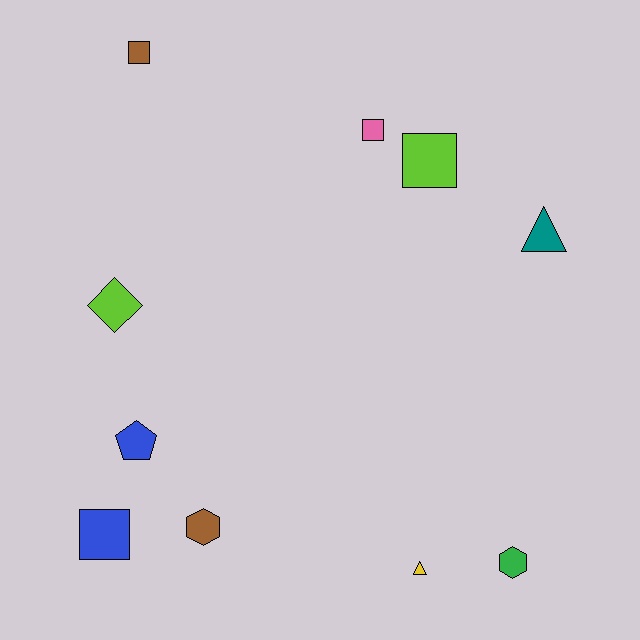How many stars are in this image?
There are no stars.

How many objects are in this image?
There are 10 objects.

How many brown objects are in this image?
There are 2 brown objects.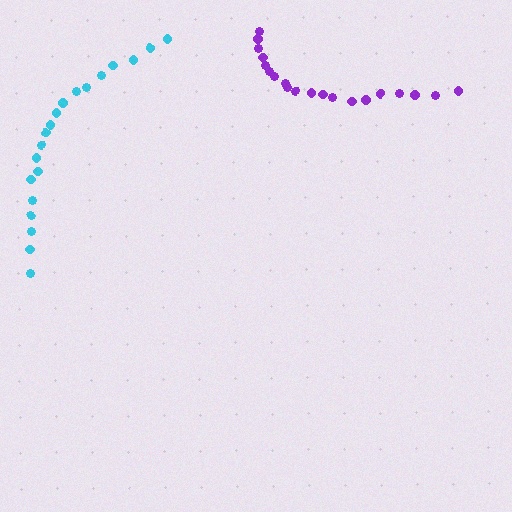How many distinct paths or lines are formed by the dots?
There are 2 distinct paths.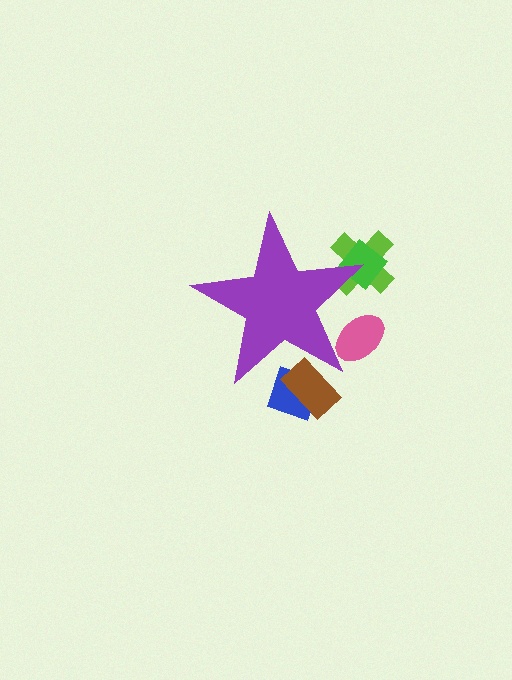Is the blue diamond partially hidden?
Yes, the blue diamond is partially hidden behind the purple star.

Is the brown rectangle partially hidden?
Yes, the brown rectangle is partially hidden behind the purple star.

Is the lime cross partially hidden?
Yes, the lime cross is partially hidden behind the purple star.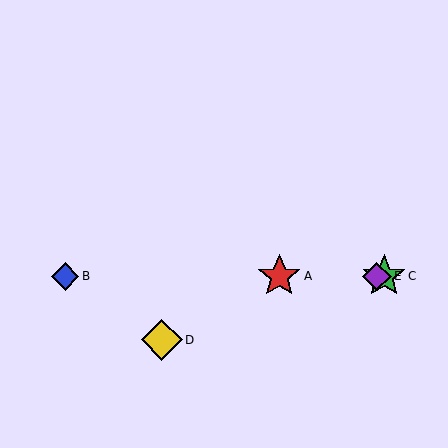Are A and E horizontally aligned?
Yes, both are at y≈276.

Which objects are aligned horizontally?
Objects A, B, C, E are aligned horizontally.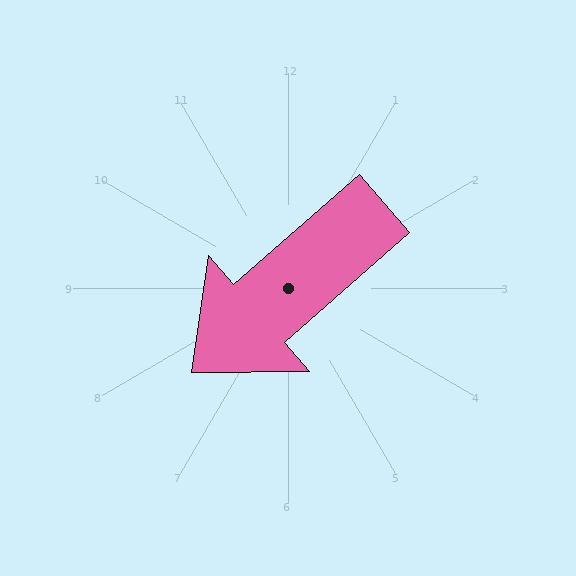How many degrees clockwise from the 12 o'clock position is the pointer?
Approximately 229 degrees.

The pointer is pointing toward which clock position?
Roughly 8 o'clock.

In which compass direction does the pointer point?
Southwest.